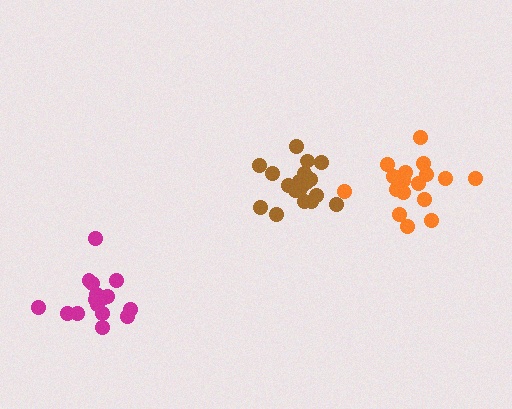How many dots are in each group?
Group 1: 19 dots, Group 2: 16 dots, Group 3: 17 dots (52 total).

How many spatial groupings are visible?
There are 3 spatial groupings.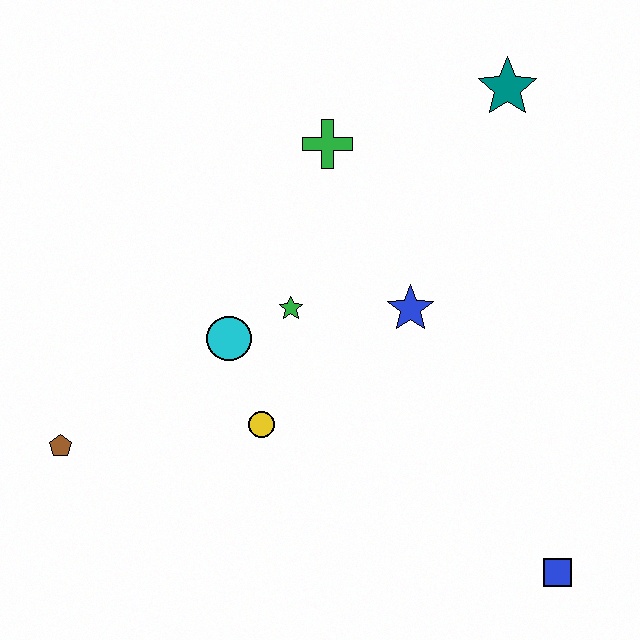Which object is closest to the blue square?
The blue star is closest to the blue square.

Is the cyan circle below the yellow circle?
No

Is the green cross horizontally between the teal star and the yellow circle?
Yes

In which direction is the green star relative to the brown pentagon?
The green star is to the right of the brown pentagon.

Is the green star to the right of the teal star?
No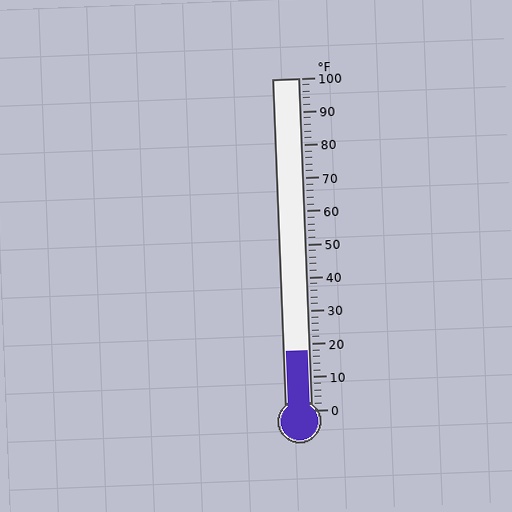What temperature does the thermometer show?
The thermometer shows approximately 18°F.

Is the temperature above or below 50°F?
The temperature is below 50°F.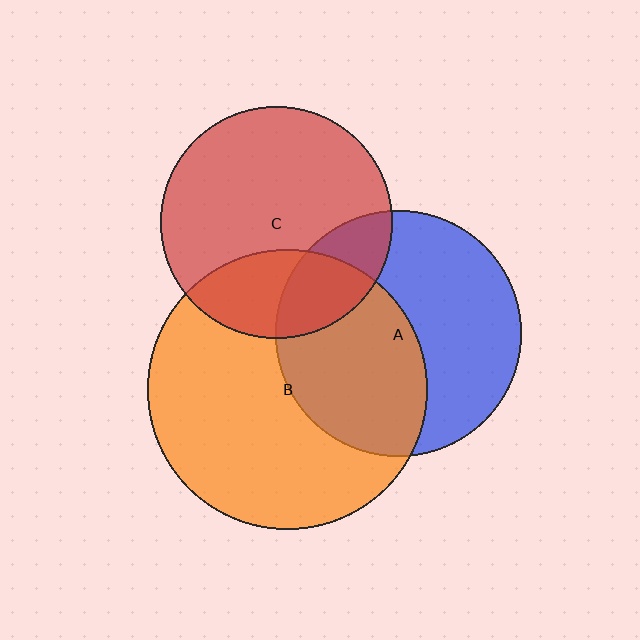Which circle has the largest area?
Circle B (orange).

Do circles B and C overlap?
Yes.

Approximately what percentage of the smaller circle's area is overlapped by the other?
Approximately 30%.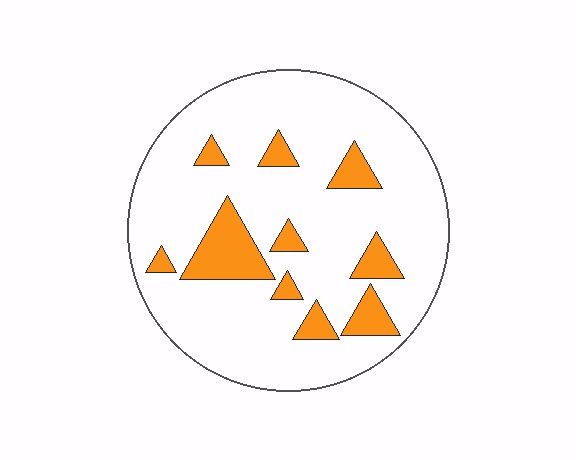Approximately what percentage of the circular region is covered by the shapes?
Approximately 15%.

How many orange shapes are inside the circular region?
10.